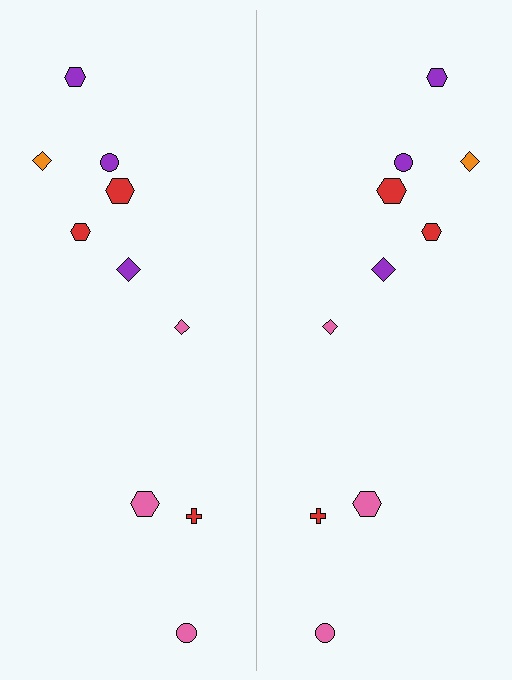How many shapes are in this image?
There are 20 shapes in this image.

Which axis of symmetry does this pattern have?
The pattern has a vertical axis of symmetry running through the center of the image.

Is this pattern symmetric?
Yes, this pattern has bilateral (reflection) symmetry.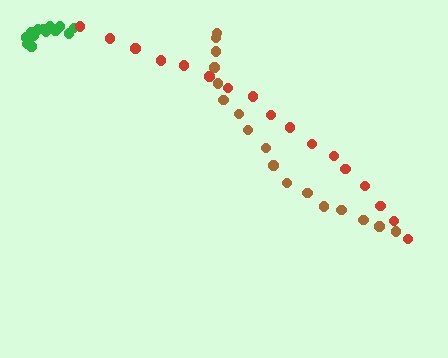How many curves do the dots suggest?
There are 3 distinct paths.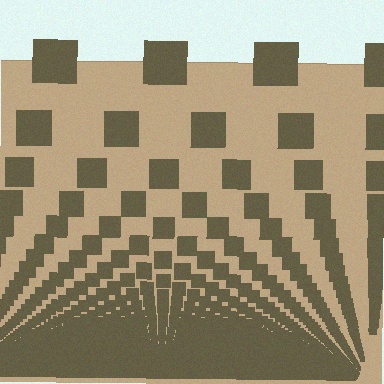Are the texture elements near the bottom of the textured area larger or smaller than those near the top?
Smaller. The gradient is inverted — elements near the bottom are smaller and denser.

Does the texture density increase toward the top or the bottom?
Density increases toward the bottom.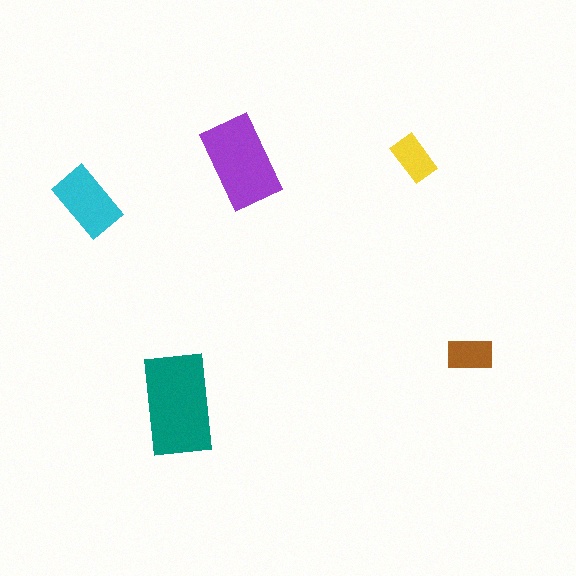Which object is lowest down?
The teal rectangle is bottommost.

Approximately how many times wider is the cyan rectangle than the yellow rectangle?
About 1.5 times wider.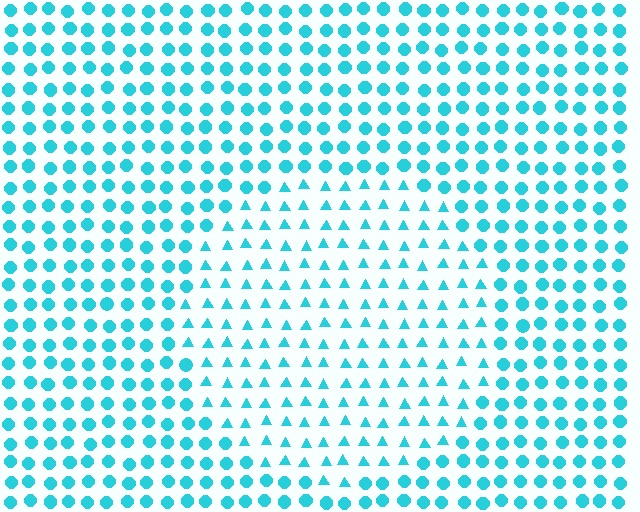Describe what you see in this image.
The image is filled with small cyan elements arranged in a uniform grid. A circle-shaped region contains triangles, while the surrounding area contains circles. The boundary is defined purely by the change in element shape.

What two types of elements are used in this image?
The image uses triangles inside the circle region and circles outside it.